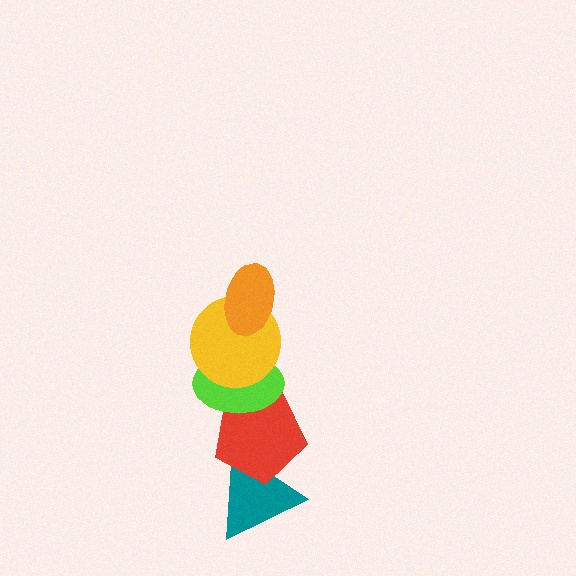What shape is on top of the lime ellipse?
The yellow circle is on top of the lime ellipse.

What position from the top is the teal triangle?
The teal triangle is 5th from the top.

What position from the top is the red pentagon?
The red pentagon is 4th from the top.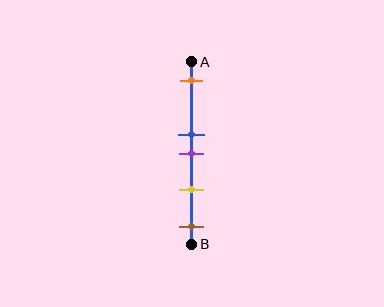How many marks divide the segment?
There are 5 marks dividing the segment.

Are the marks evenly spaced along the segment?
No, the marks are not evenly spaced.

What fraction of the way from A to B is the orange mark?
The orange mark is approximately 10% (0.1) of the way from A to B.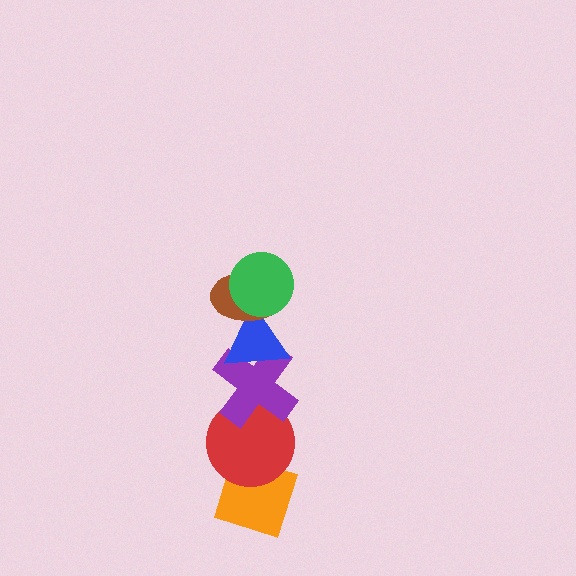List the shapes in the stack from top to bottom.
From top to bottom: the green circle, the brown ellipse, the blue triangle, the purple cross, the red circle, the orange diamond.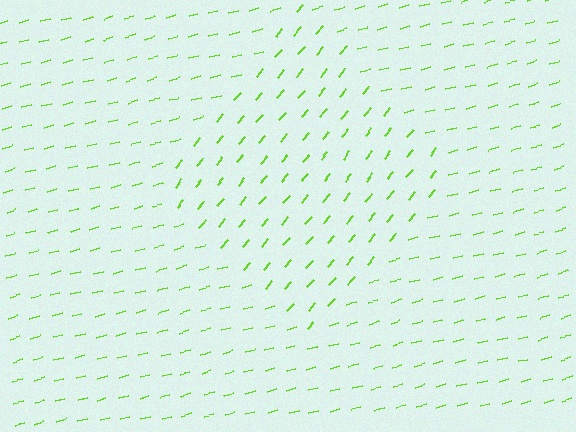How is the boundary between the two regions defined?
The boundary is defined purely by a change in line orientation (approximately 35 degrees difference). All lines are the same color and thickness.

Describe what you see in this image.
The image is filled with small lime line segments. A diamond region in the image has lines oriented differently from the surrounding lines, creating a visible texture boundary.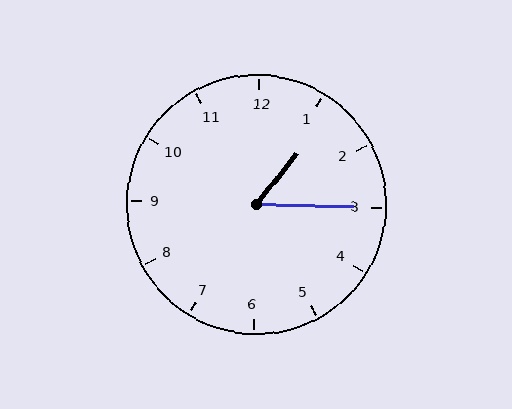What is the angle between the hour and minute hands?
Approximately 52 degrees.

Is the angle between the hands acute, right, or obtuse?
It is acute.